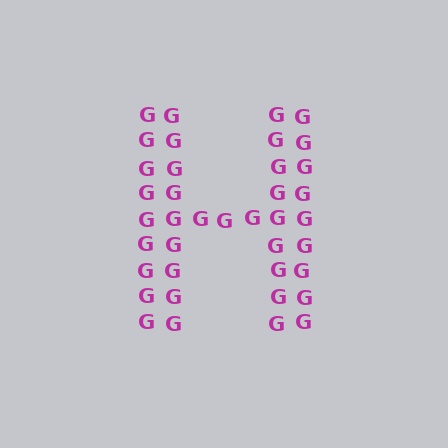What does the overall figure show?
The overall figure shows the letter H.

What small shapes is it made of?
It is made of small letter G's.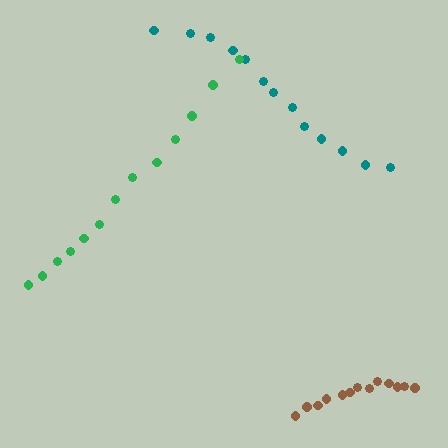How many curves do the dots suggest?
There are 3 distinct paths.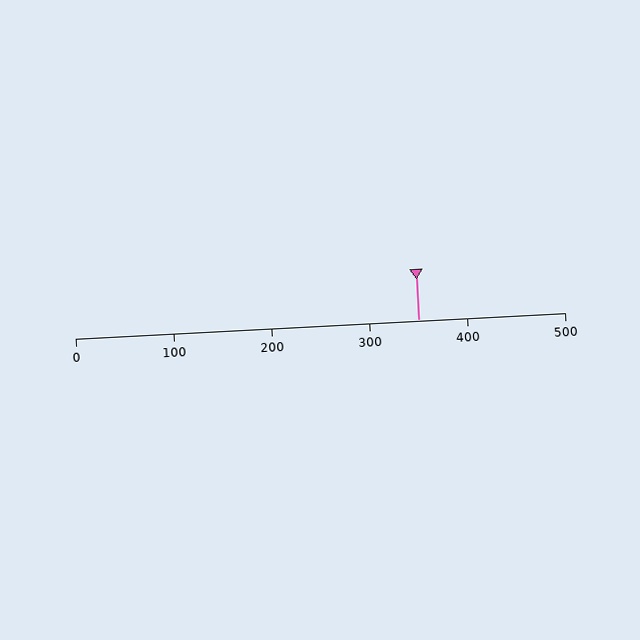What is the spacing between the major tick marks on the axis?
The major ticks are spaced 100 apart.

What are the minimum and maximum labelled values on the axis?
The axis runs from 0 to 500.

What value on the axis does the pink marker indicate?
The marker indicates approximately 350.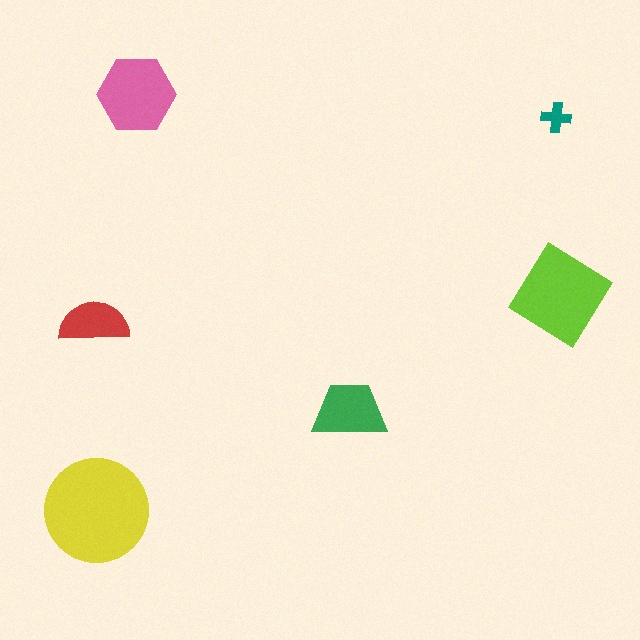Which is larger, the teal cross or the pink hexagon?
The pink hexagon.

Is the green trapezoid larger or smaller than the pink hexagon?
Smaller.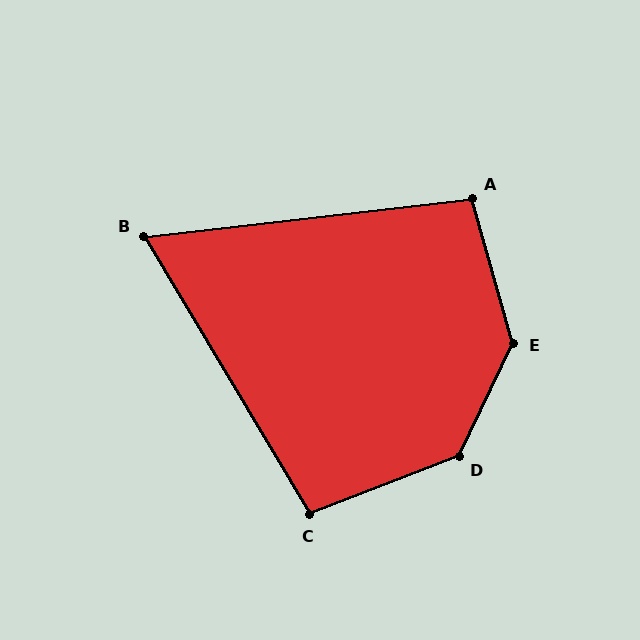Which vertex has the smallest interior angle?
B, at approximately 66 degrees.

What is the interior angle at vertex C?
Approximately 99 degrees (obtuse).